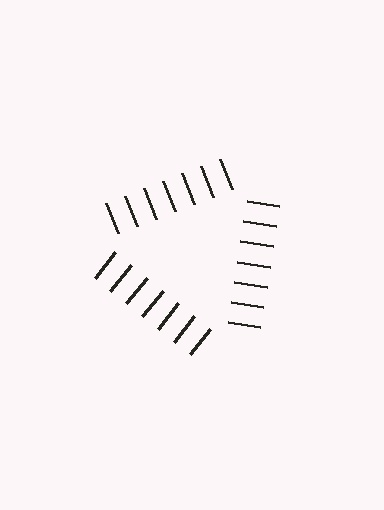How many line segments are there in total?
21 — 7 along each of the 3 edges.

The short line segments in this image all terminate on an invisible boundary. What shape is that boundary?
An illusory triangle — the line segments terminate on its edges but no continuous stroke is drawn.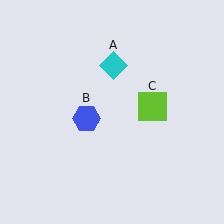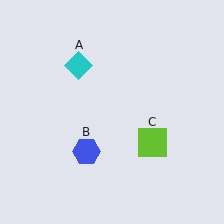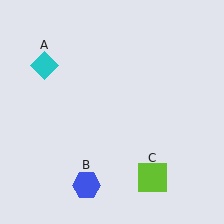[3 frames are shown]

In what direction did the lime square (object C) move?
The lime square (object C) moved down.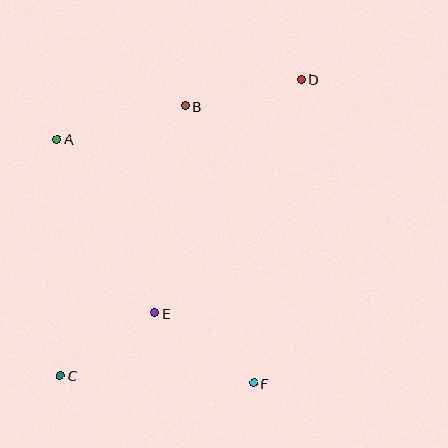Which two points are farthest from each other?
Points C and D are farthest from each other.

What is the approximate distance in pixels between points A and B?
The distance between A and B is approximately 132 pixels.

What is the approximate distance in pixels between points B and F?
The distance between B and F is approximately 286 pixels.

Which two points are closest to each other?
Points C and E are closest to each other.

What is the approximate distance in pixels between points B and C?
The distance between B and C is approximately 297 pixels.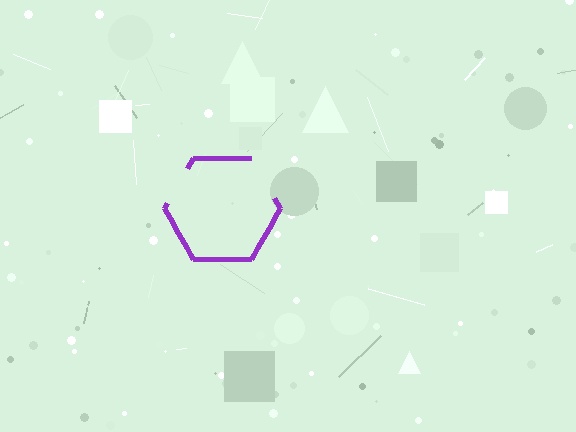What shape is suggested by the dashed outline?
The dashed outline suggests a hexagon.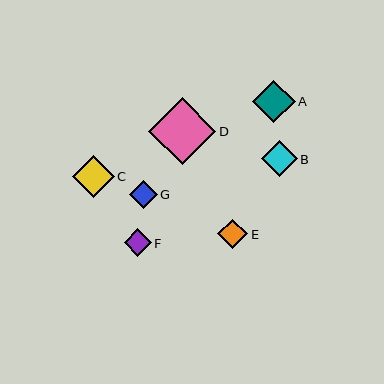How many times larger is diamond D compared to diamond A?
Diamond D is approximately 1.6 times the size of diamond A.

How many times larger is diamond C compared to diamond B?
Diamond C is approximately 1.2 times the size of diamond B.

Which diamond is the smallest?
Diamond F is the smallest with a size of approximately 27 pixels.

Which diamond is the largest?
Diamond D is the largest with a size of approximately 67 pixels.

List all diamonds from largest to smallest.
From largest to smallest: D, A, C, B, E, G, F.